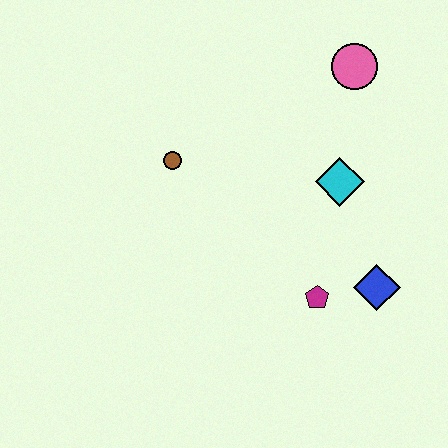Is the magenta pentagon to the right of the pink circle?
No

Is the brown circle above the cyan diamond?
Yes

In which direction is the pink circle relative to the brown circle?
The pink circle is to the right of the brown circle.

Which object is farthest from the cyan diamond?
The brown circle is farthest from the cyan diamond.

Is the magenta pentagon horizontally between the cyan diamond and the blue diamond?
No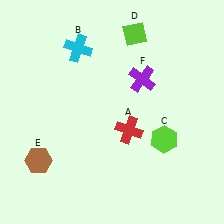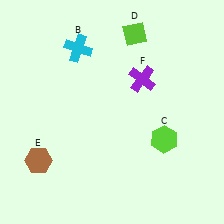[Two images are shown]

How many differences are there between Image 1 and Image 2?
There is 1 difference between the two images.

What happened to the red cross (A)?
The red cross (A) was removed in Image 2. It was in the bottom-right area of Image 1.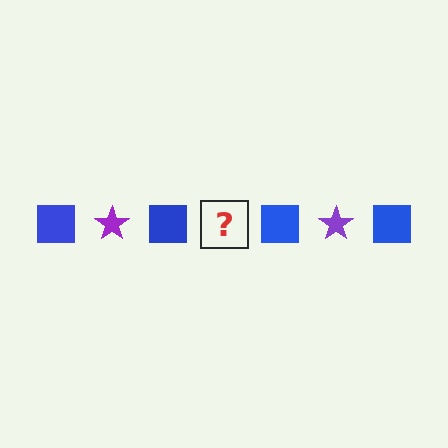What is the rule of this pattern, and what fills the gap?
The rule is that the pattern alternates between blue square and purple star. The gap should be filled with a purple star.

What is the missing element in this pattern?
The missing element is a purple star.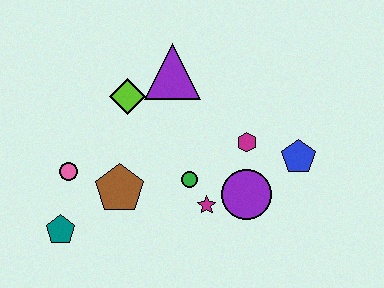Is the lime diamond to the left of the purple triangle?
Yes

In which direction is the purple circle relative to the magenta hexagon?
The purple circle is below the magenta hexagon.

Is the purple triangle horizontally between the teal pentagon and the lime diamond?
No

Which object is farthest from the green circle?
The teal pentagon is farthest from the green circle.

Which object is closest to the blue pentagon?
The magenta hexagon is closest to the blue pentagon.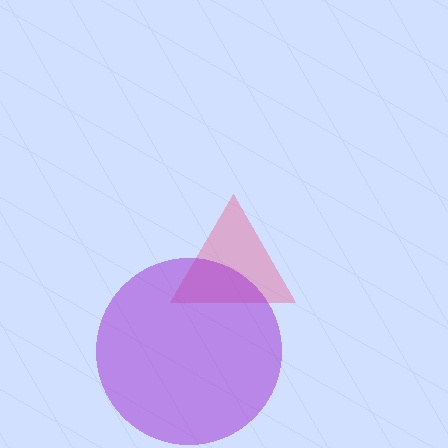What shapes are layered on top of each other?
The layered shapes are: a pink triangle, a purple circle.